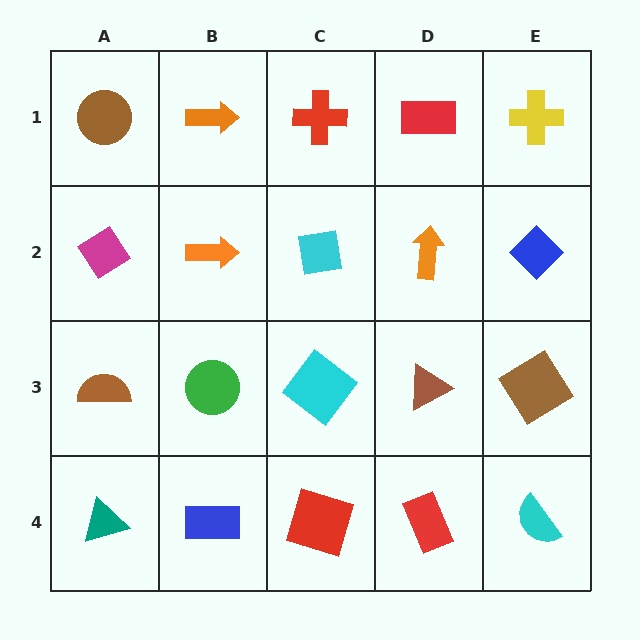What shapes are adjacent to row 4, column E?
A brown diamond (row 3, column E), a red rectangle (row 4, column D).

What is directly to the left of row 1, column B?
A brown circle.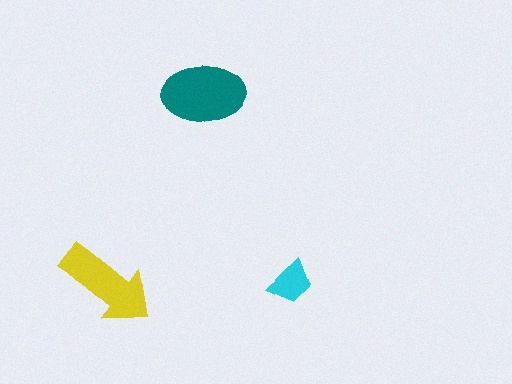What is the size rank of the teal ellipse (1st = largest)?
1st.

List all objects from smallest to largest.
The cyan trapezoid, the yellow arrow, the teal ellipse.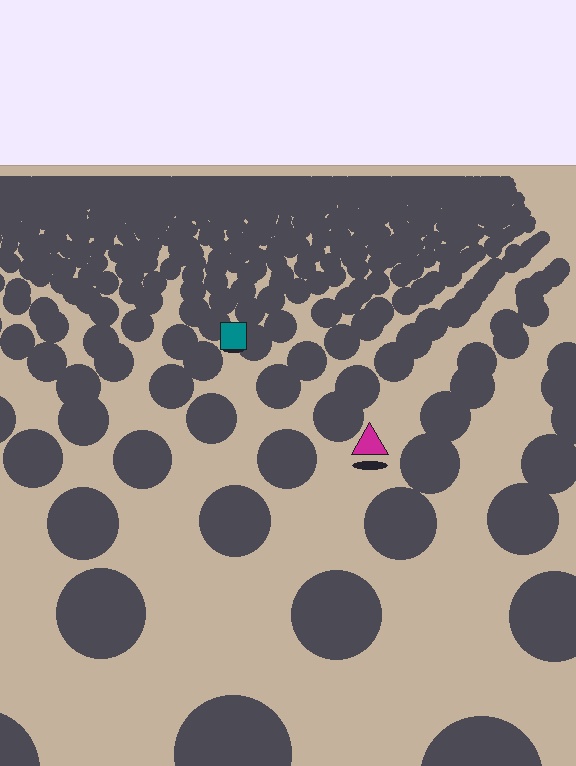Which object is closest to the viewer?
The magenta triangle is closest. The texture marks near it are larger and more spread out.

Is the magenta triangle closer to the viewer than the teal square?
Yes. The magenta triangle is closer — you can tell from the texture gradient: the ground texture is coarser near it.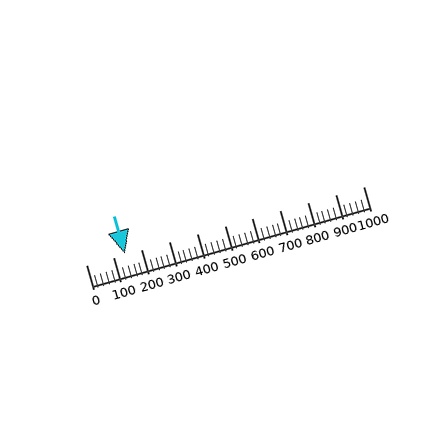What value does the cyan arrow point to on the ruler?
The cyan arrow points to approximately 140.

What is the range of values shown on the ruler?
The ruler shows values from 0 to 1000.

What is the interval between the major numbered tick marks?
The major tick marks are spaced 100 units apart.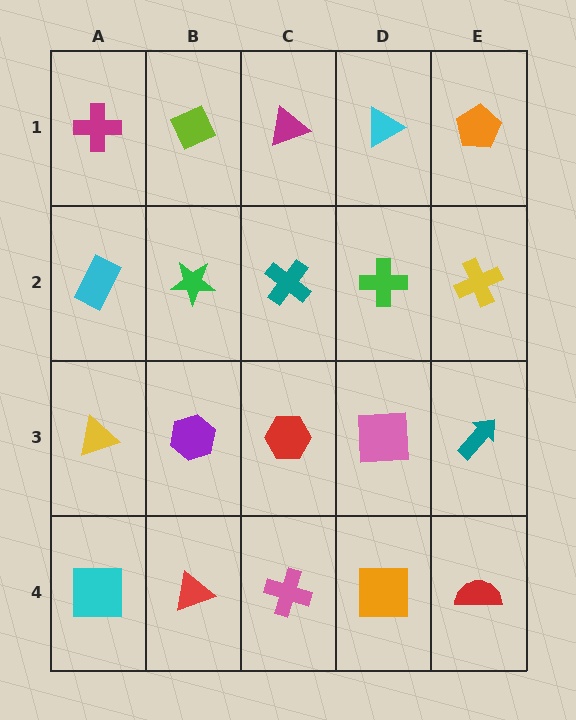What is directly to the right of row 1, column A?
A lime diamond.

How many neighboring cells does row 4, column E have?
2.